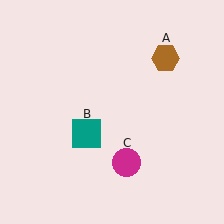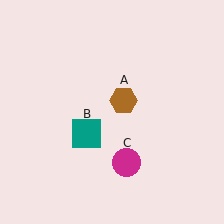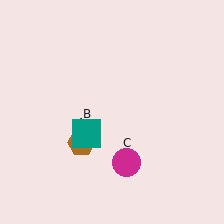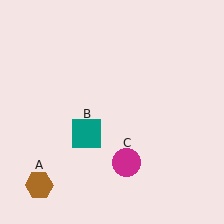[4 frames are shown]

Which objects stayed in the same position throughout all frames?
Teal square (object B) and magenta circle (object C) remained stationary.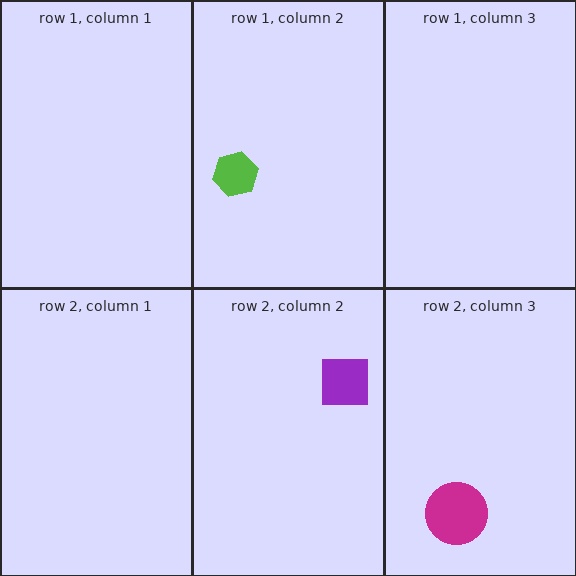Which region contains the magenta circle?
The row 2, column 3 region.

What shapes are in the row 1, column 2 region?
The lime hexagon.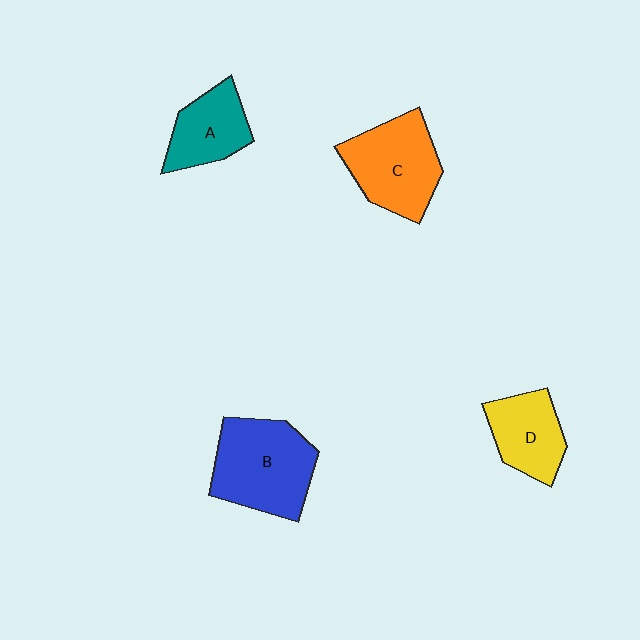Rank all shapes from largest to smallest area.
From largest to smallest: B (blue), C (orange), D (yellow), A (teal).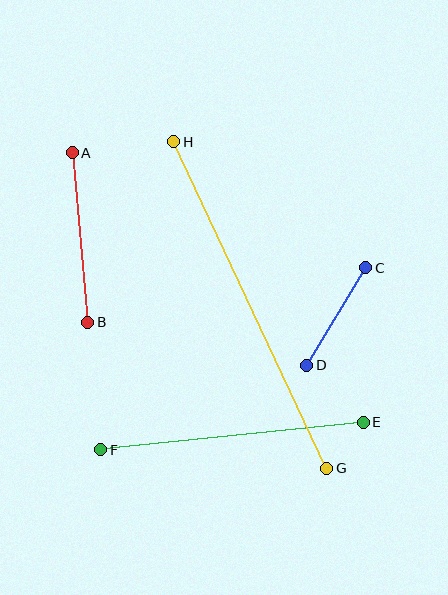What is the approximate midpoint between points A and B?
The midpoint is at approximately (80, 237) pixels.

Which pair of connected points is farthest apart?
Points G and H are farthest apart.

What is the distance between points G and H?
The distance is approximately 361 pixels.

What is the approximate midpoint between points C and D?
The midpoint is at approximately (336, 316) pixels.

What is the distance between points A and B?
The distance is approximately 170 pixels.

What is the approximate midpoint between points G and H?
The midpoint is at approximately (250, 305) pixels.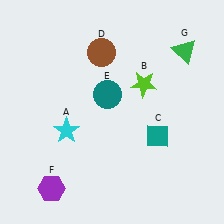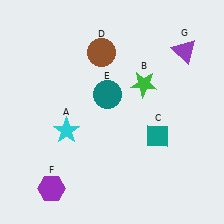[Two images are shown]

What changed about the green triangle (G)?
In Image 1, G is green. In Image 2, it changed to purple.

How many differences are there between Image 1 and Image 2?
There are 2 differences between the two images.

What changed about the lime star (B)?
In Image 1, B is lime. In Image 2, it changed to green.